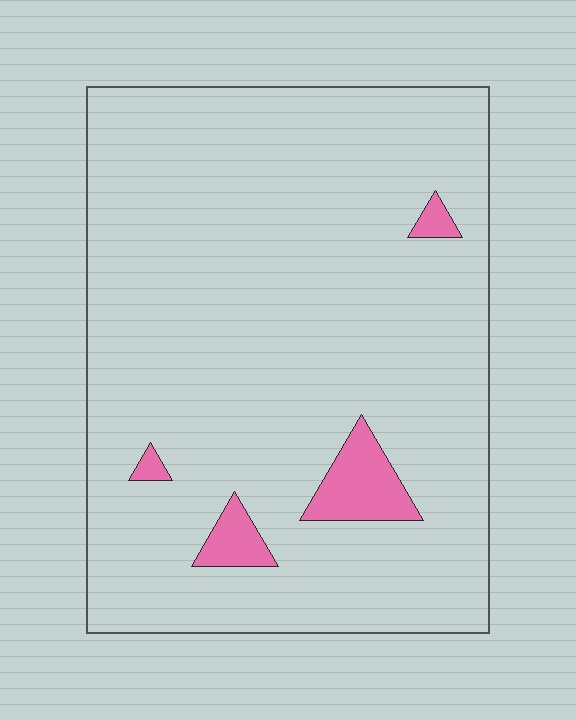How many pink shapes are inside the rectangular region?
4.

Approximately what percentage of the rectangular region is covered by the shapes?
Approximately 5%.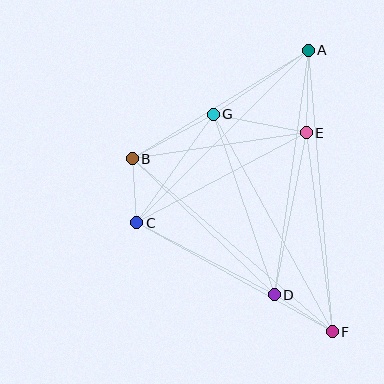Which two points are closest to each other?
Points B and C are closest to each other.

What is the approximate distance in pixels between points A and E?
The distance between A and E is approximately 82 pixels.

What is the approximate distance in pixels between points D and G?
The distance between D and G is approximately 191 pixels.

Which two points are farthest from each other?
Points A and F are farthest from each other.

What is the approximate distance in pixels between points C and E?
The distance between C and E is approximately 192 pixels.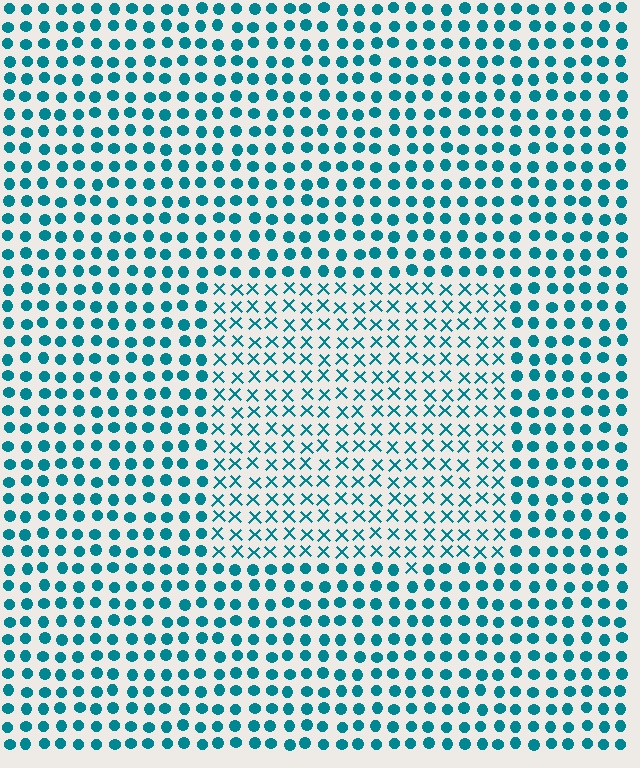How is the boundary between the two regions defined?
The boundary is defined by a change in element shape: X marks inside vs. circles outside. All elements share the same color and spacing.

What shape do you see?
I see a rectangle.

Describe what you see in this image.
The image is filled with small teal elements arranged in a uniform grid. A rectangle-shaped region contains X marks, while the surrounding area contains circles. The boundary is defined purely by the change in element shape.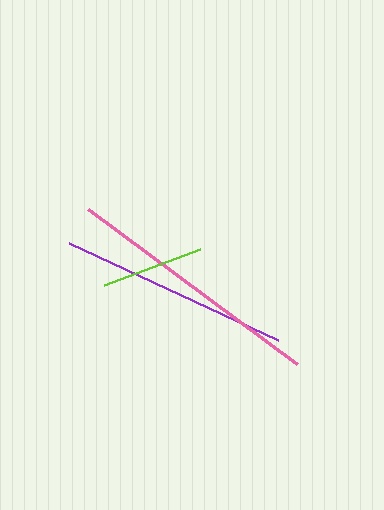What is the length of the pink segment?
The pink segment is approximately 260 pixels long.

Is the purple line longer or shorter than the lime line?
The purple line is longer than the lime line.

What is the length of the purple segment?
The purple segment is approximately 231 pixels long.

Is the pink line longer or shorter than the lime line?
The pink line is longer than the lime line.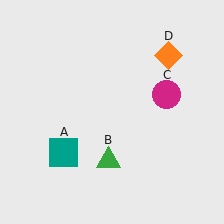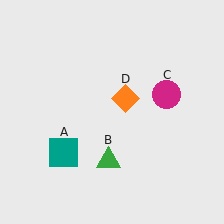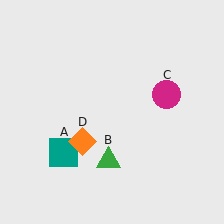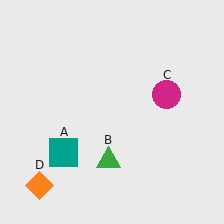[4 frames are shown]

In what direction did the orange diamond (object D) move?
The orange diamond (object D) moved down and to the left.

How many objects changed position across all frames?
1 object changed position: orange diamond (object D).